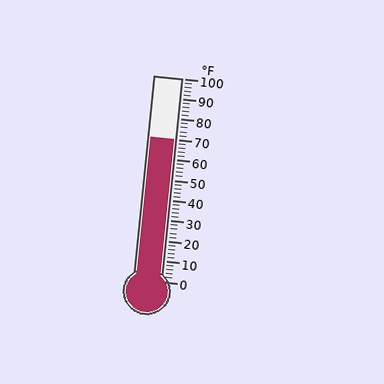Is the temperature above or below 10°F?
The temperature is above 10°F.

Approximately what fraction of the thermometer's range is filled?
The thermometer is filled to approximately 70% of its range.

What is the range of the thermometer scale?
The thermometer scale ranges from 0°F to 100°F.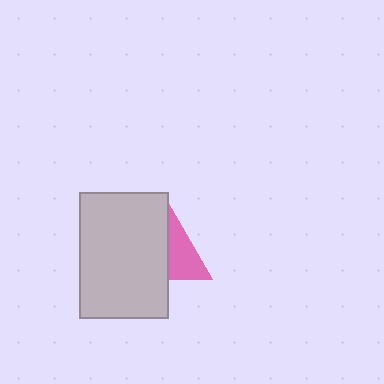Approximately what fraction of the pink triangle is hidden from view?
Roughly 54% of the pink triangle is hidden behind the light gray rectangle.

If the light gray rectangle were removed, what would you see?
You would see the complete pink triangle.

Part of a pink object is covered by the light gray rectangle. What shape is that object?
It is a triangle.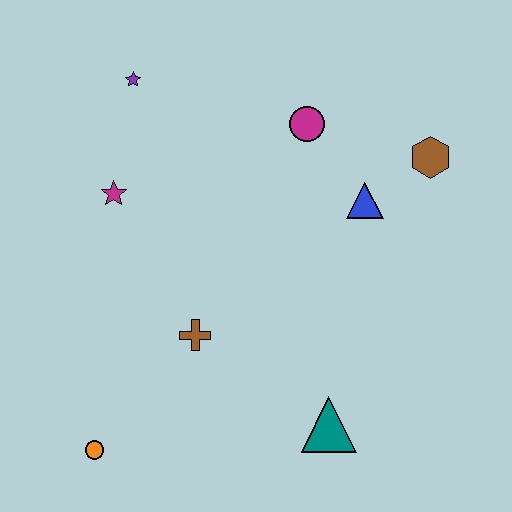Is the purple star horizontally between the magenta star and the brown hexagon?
Yes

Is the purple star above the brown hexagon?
Yes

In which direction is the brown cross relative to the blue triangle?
The brown cross is to the left of the blue triangle.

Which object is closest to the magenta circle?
The blue triangle is closest to the magenta circle.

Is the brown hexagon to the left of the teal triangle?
No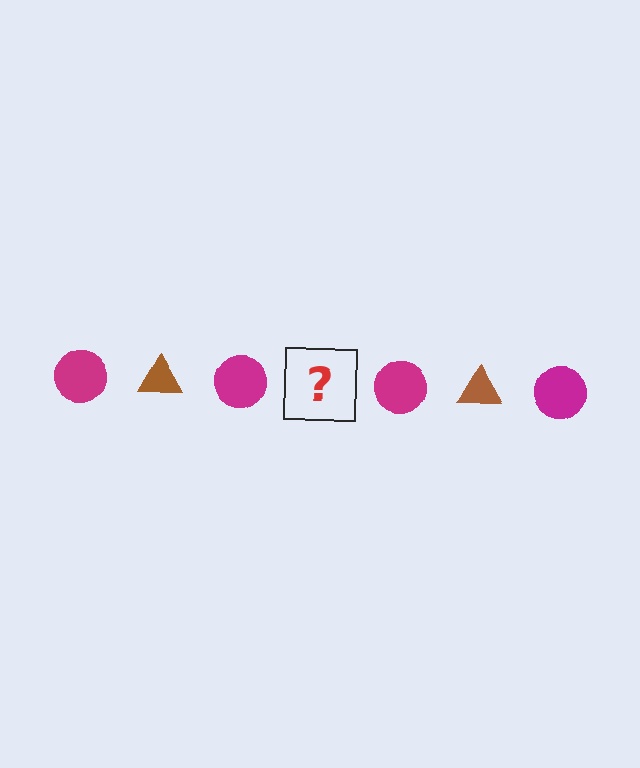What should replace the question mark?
The question mark should be replaced with a brown triangle.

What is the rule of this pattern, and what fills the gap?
The rule is that the pattern alternates between magenta circle and brown triangle. The gap should be filled with a brown triangle.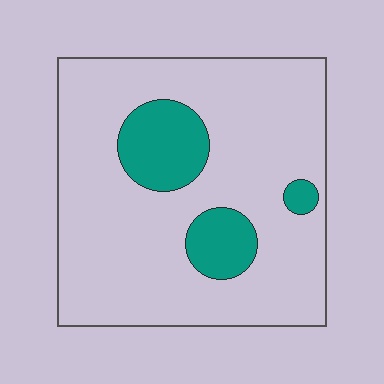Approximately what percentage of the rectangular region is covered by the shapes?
Approximately 15%.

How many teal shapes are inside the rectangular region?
3.